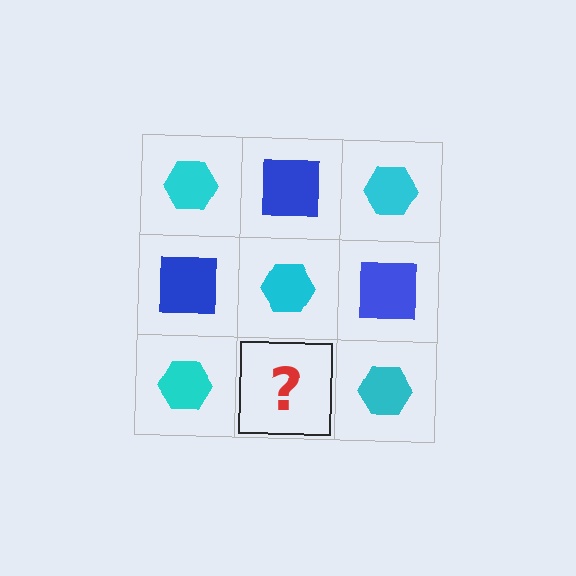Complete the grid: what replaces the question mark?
The question mark should be replaced with a blue square.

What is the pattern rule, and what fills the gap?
The rule is that it alternates cyan hexagon and blue square in a checkerboard pattern. The gap should be filled with a blue square.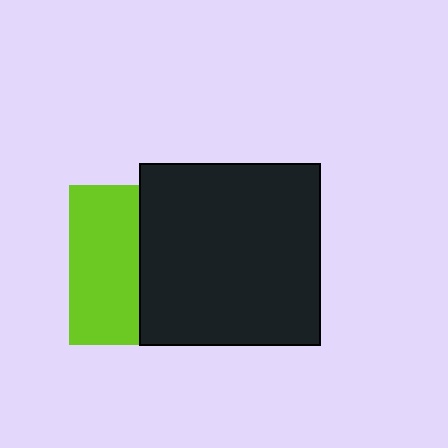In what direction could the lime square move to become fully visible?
The lime square could move left. That would shift it out from behind the black square entirely.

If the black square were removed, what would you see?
You would see the complete lime square.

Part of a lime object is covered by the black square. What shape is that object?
It is a square.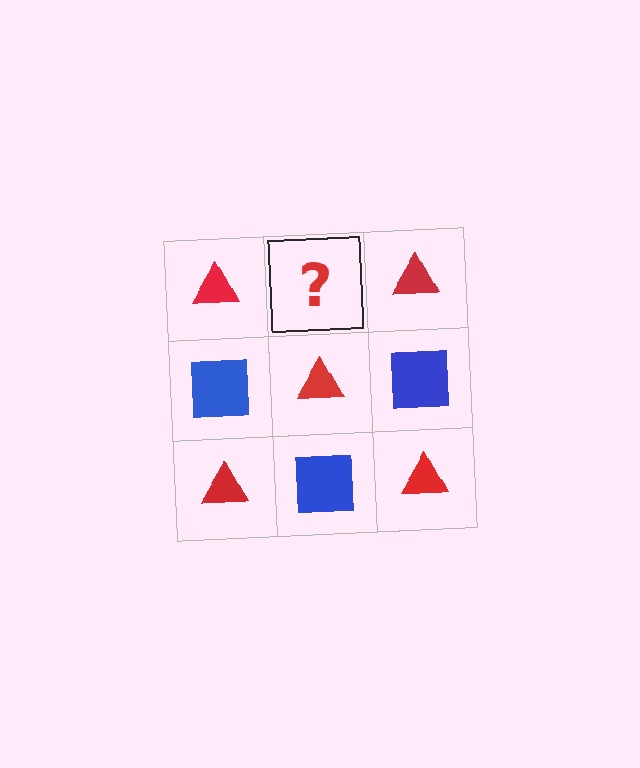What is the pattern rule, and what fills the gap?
The rule is that it alternates red triangle and blue square in a checkerboard pattern. The gap should be filled with a blue square.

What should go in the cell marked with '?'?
The missing cell should contain a blue square.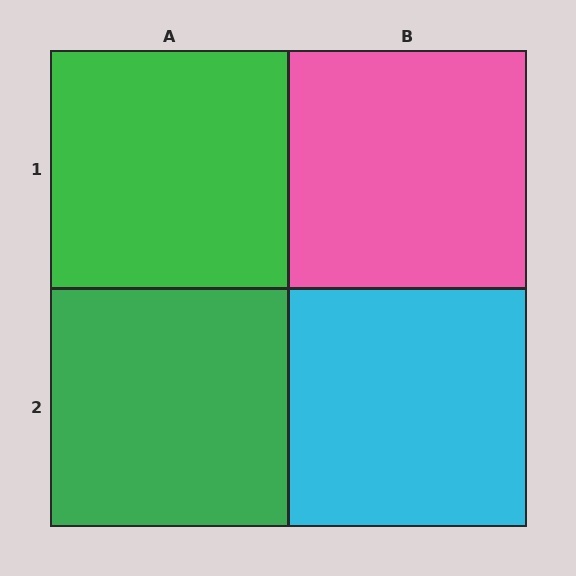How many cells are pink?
1 cell is pink.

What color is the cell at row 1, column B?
Pink.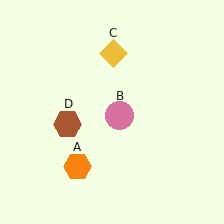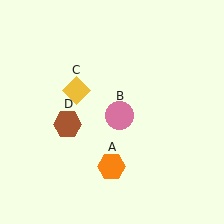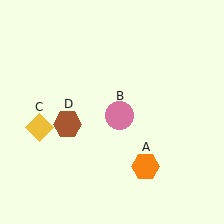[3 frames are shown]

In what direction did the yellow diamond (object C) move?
The yellow diamond (object C) moved down and to the left.